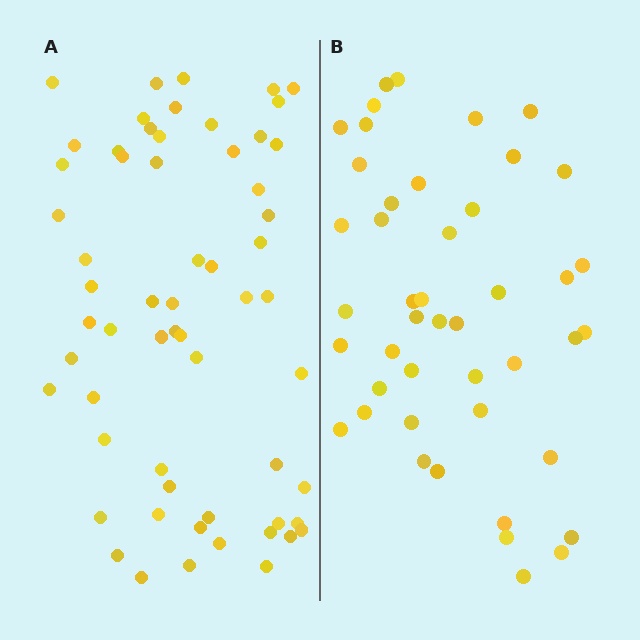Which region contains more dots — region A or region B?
Region A (the left region) has more dots.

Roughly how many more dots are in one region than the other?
Region A has approximately 15 more dots than region B.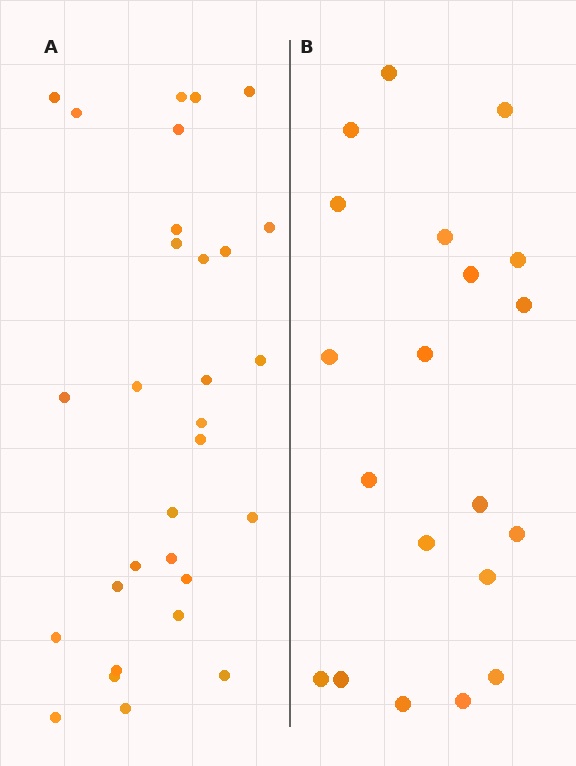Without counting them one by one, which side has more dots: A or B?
Region A (the left region) has more dots.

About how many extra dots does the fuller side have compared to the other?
Region A has roughly 10 or so more dots than region B.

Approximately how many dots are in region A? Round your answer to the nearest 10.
About 30 dots.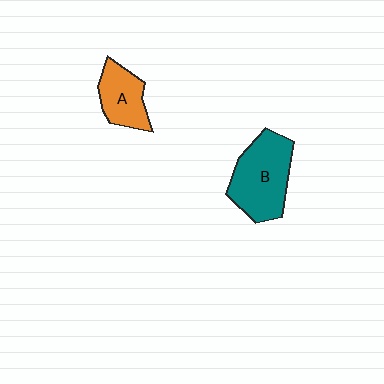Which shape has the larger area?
Shape B (teal).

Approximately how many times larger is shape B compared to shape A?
Approximately 1.6 times.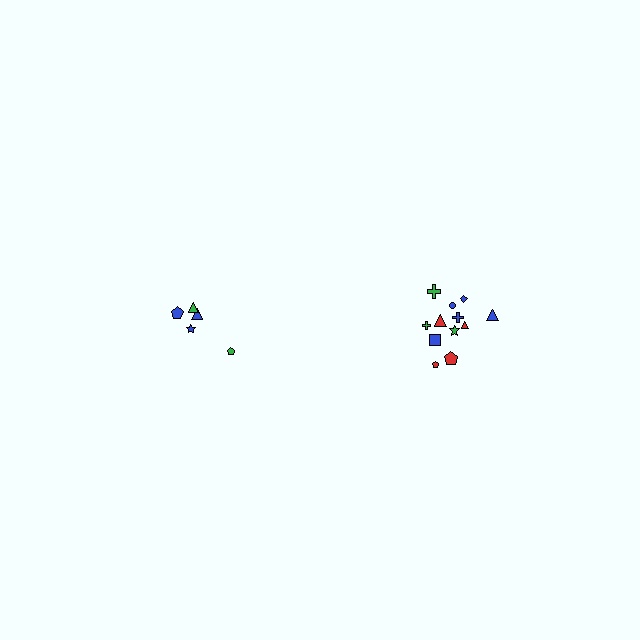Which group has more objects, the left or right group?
The right group.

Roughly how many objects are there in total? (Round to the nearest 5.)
Roughly 15 objects in total.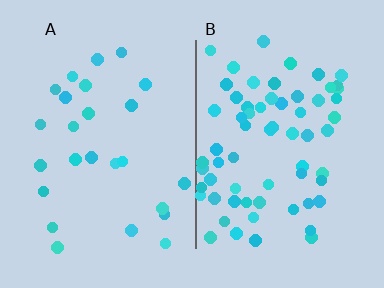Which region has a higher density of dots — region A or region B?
B (the right).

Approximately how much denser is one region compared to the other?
Approximately 2.6× — region B over region A.